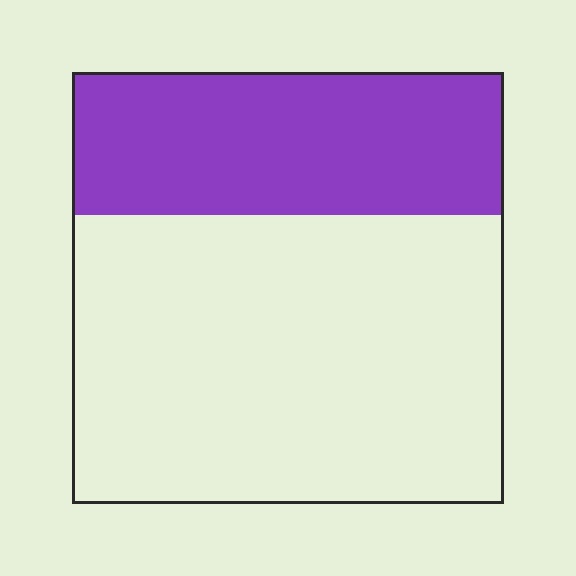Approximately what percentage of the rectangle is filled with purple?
Approximately 35%.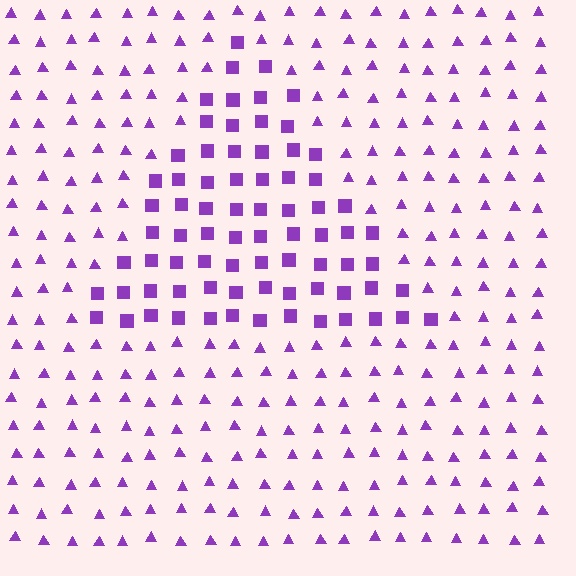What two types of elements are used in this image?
The image uses squares inside the triangle region and triangles outside it.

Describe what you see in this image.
The image is filled with small purple elements arranged in a uniform grid. A triangle-shaped region contains squares, while the surrounding area contains triangles. The boundary is defined purely by the change in element shape.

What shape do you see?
I see a triangle.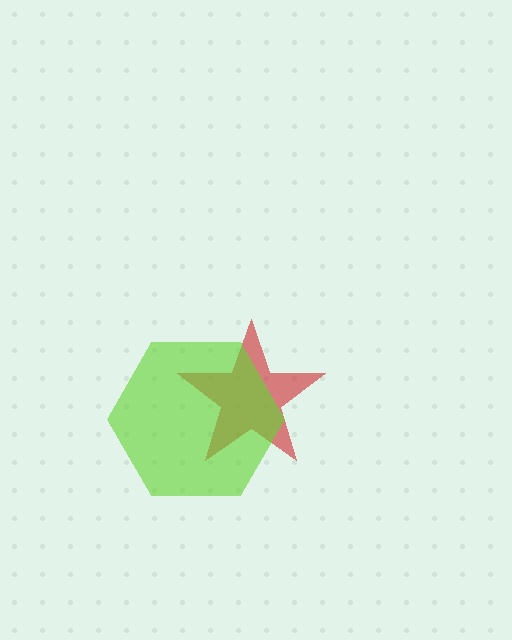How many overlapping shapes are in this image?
There are 2 overlapping shapes in the image.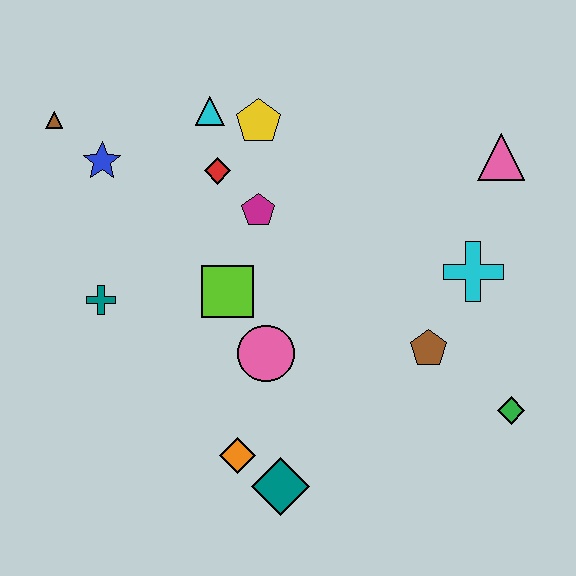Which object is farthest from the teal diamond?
The brown triangle is farthest from the teal diamond.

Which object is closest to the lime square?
The pink circle is closest to the lime square.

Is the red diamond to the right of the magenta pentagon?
No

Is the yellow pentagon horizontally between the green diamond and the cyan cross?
No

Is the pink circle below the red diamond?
Yes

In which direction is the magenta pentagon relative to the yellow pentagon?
The magenta pentagon is below the yellow pentagon.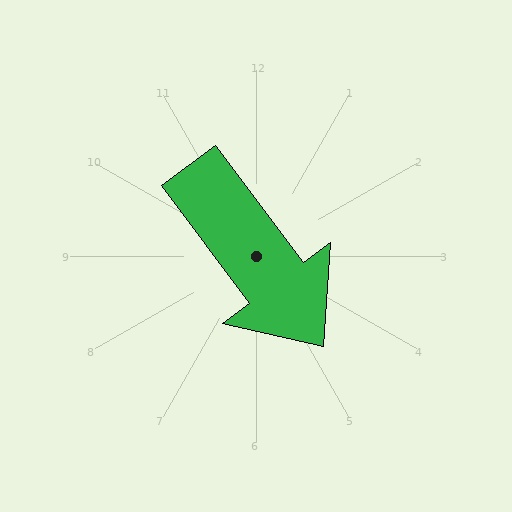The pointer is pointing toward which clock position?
Roughly 5 o'clock.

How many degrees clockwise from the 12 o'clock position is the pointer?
Approximately 143 degrees.